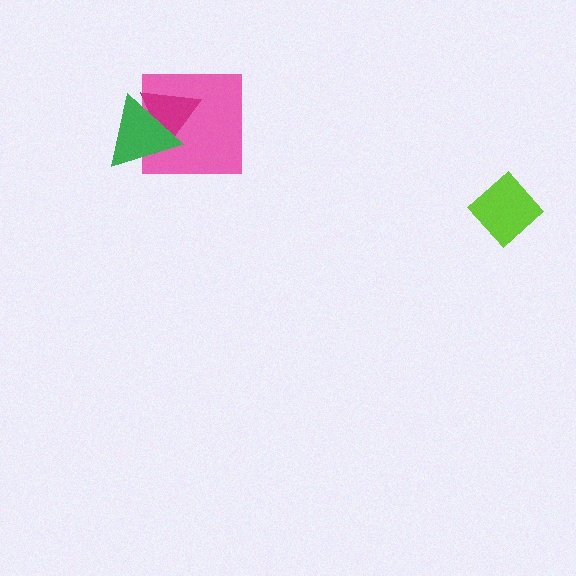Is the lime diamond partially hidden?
No, no other shape covers it.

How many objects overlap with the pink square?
2 objects overlap with the pink square.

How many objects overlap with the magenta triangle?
2 objects overlap with the magenta triangle.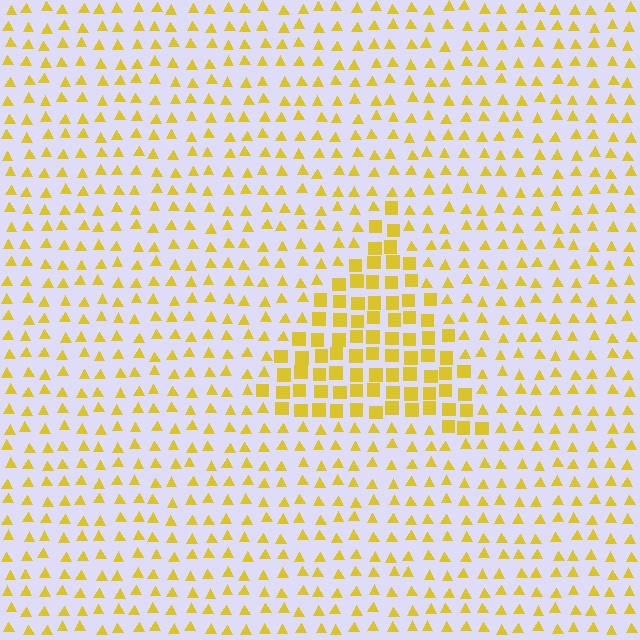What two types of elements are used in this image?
The image uses squares inside the triangle region and triangles outside it.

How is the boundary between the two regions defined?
The boundary is defined by a change in element shape: squares inside vs. triangles outside. All elements share the same color and spacing.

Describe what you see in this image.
The image is filled with small yellow elements arranged in a uniform grid. A triangle-shaped region contains squares, while the surrounding area contains triangles. The boundary is defined purely by the change in element shape.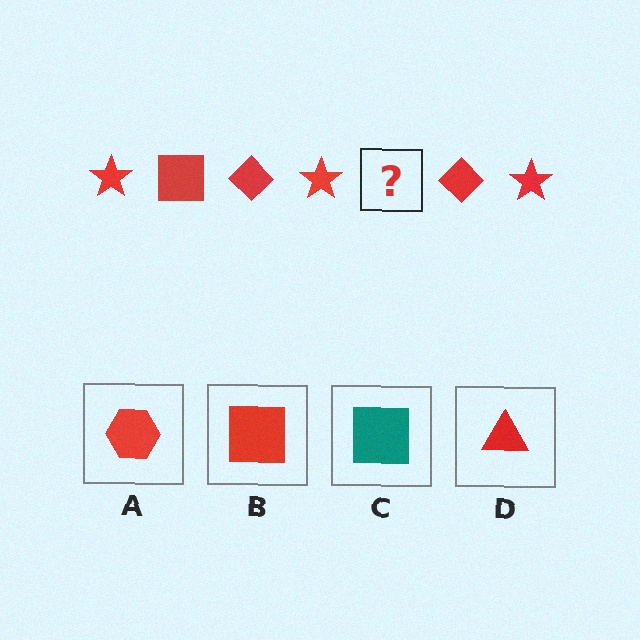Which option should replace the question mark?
Option B.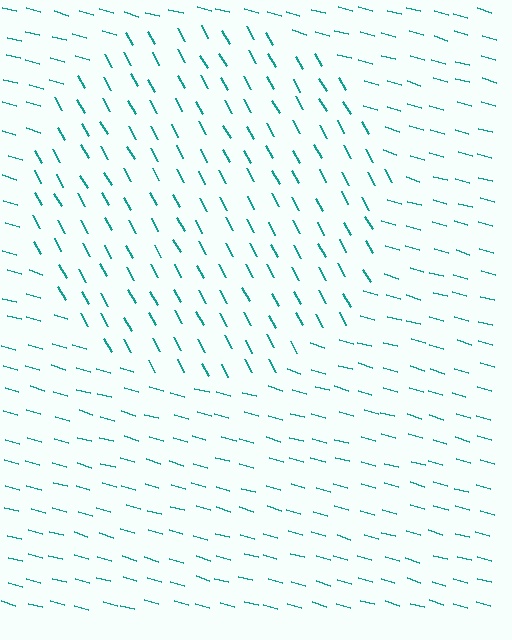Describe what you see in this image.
The image is filled with small teal line segments. A circle region in the image has lines oriented differently from the surrounding lines, creating a visible texture boundary.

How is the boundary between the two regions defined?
The boundary is defined purely by a change in line orientation (approximately 45 degrees difference). All lines are the same color and thickness.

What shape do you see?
I see a circle.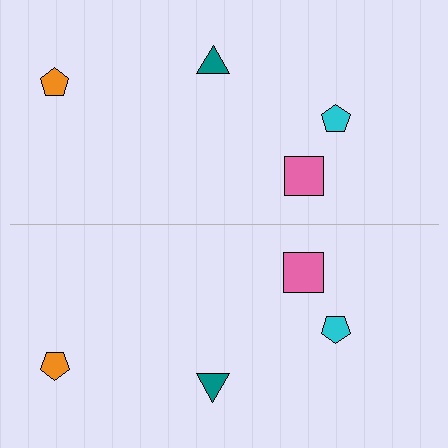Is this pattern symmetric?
Yes, this pattern has bilateral (reflection) symmetry.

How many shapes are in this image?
There are 8 shapes in this image.